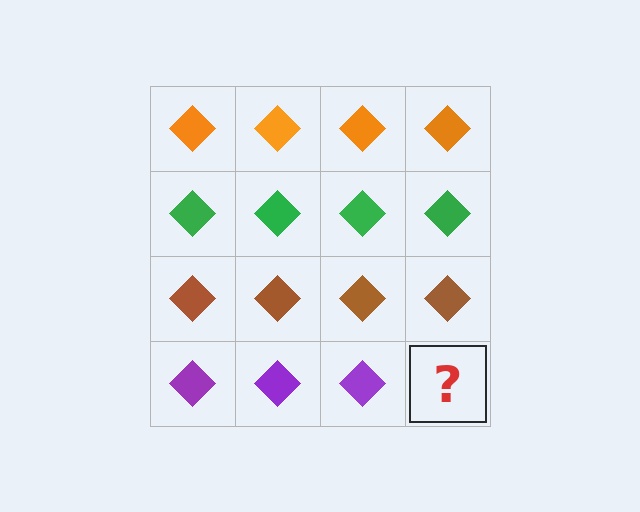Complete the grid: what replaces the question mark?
The question mark should be replaced with a purple diamond.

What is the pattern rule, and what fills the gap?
The rule is that each row has a consistent color. The gap should be filled with a purple diamond.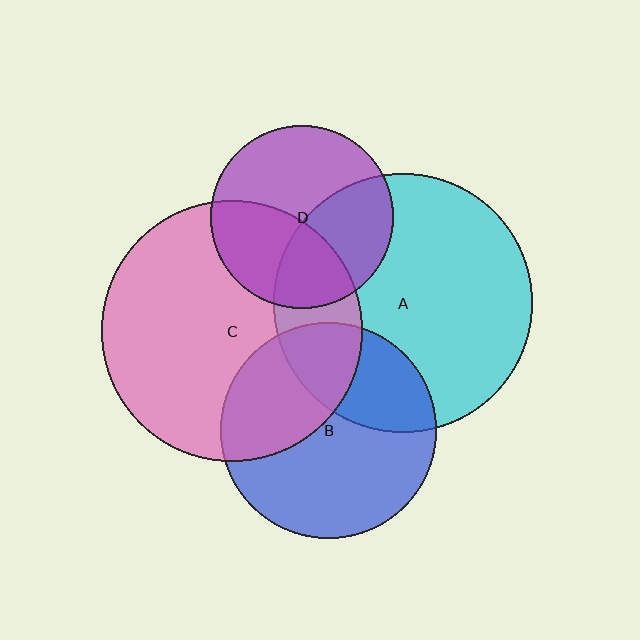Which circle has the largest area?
Circle C (pink).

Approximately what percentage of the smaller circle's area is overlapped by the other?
Approximately 40%.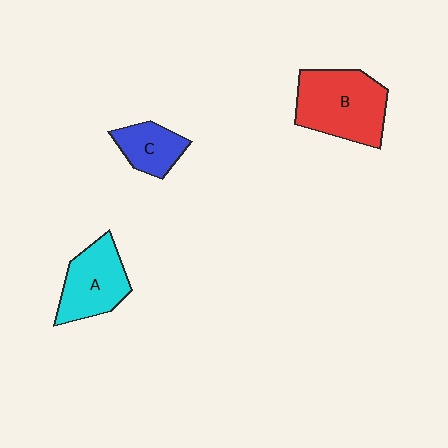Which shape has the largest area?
Shape B (red).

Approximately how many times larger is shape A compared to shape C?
Approximately 1.5 times.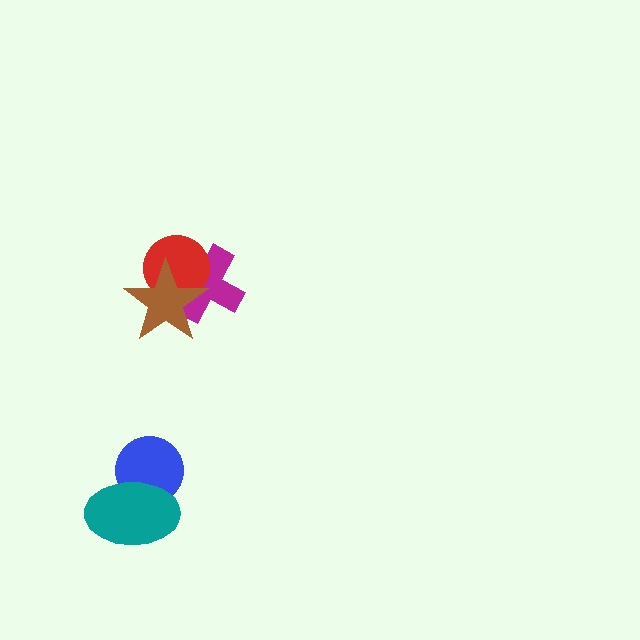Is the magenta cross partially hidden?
Yes, it is partially covered by another shape.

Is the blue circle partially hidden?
Yes, it is partially covered by another shape.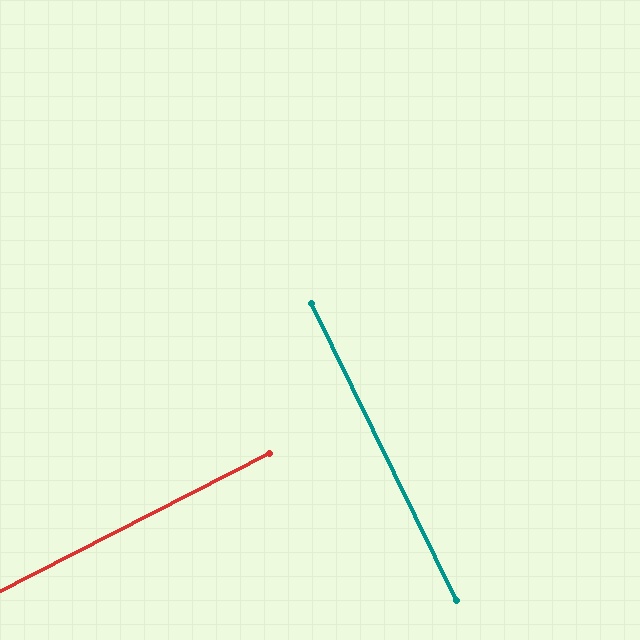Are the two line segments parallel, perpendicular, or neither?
Perpendicular — they meet at approximately 89°.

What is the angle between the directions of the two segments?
Approximately 89 degrees.